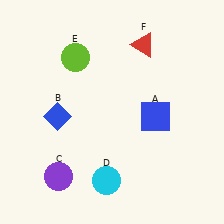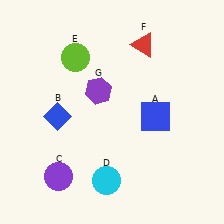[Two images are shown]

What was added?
A purple hexagon (G) was added in Image 2.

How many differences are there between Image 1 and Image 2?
There is 1 difference between the two images.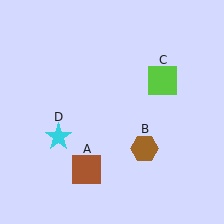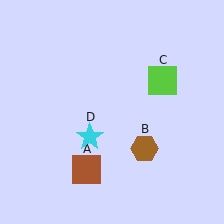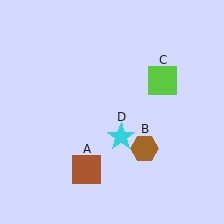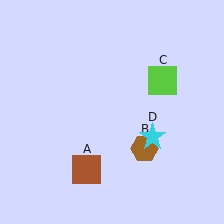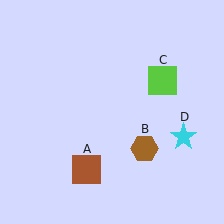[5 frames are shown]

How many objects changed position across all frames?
1 object changed position: cyan star (object D).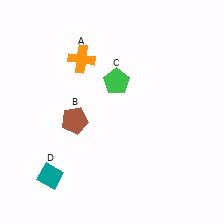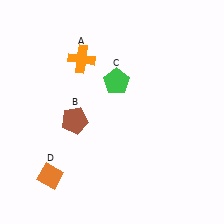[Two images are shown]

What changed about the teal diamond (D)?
In Image 1, D is teal. In Image 2, it changed to orange.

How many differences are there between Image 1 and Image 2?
There is 1 difference between the two images.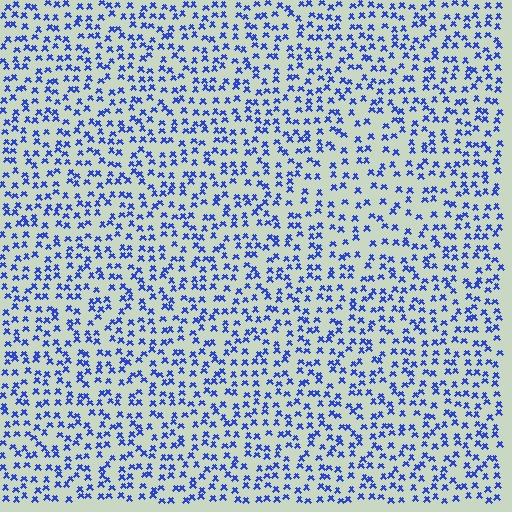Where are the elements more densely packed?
The elements are more densely packed outside the diamond boundary.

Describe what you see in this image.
The image contains small blue elements arranged at two different densities. A diamond-shaped region is visible where the elements are less densely packed than the surrounding area.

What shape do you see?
I see a diamond.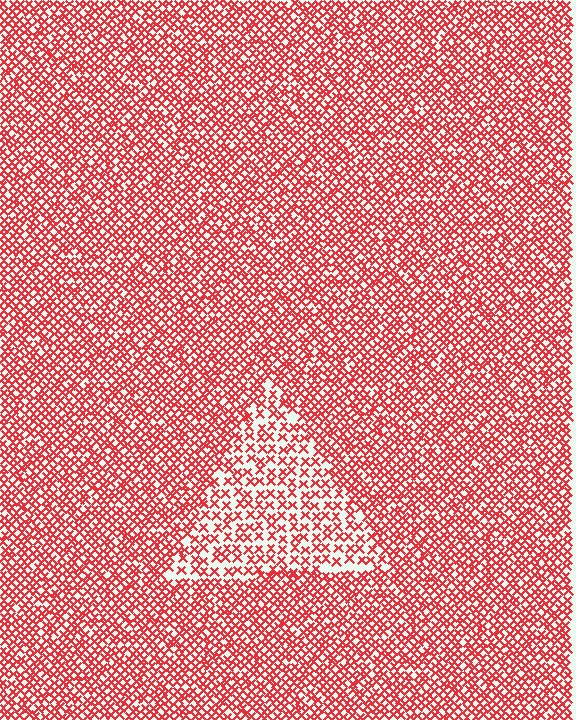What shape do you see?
I see a triangle.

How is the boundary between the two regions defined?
The boundary is defined by a change in element density (approximately 1.8x ratio). All elements are the same color, size, and shape.